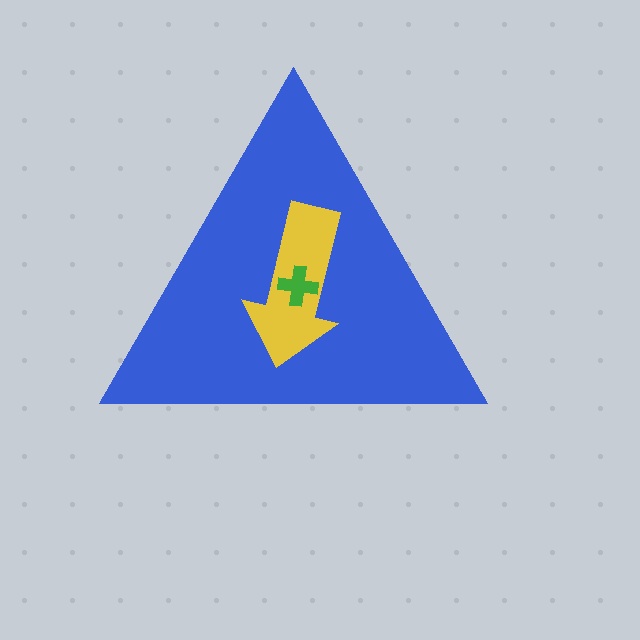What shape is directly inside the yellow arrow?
The green cross.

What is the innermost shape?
The green cross.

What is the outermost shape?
The blue triangle.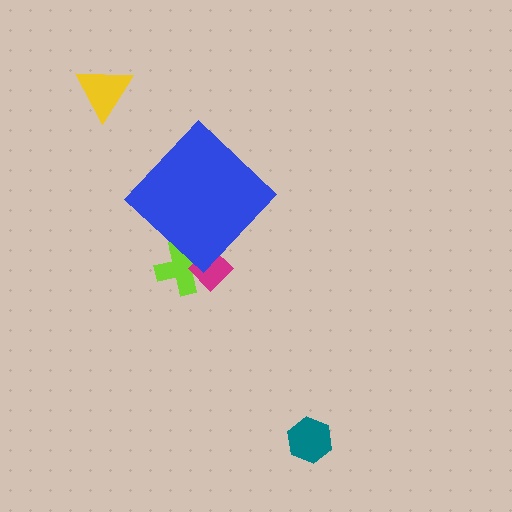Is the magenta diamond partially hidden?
Yes, the magenta diamond is partially hidden behind the blue diamond.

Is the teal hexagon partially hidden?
No, the teal hexagon is fully visible.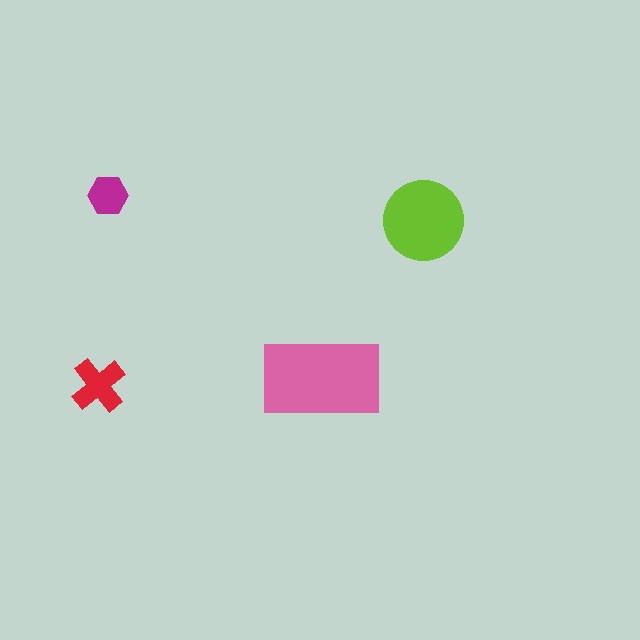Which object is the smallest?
The magenta hexagon.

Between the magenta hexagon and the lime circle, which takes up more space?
The lime circle.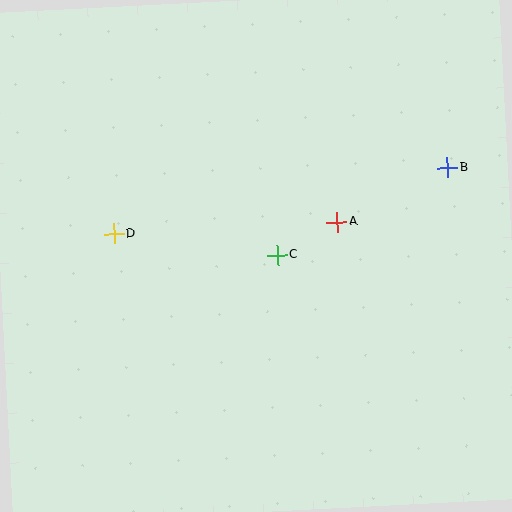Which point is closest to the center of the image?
Point C at (277, 255) is closest to the center.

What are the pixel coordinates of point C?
Point C is at (277, 255).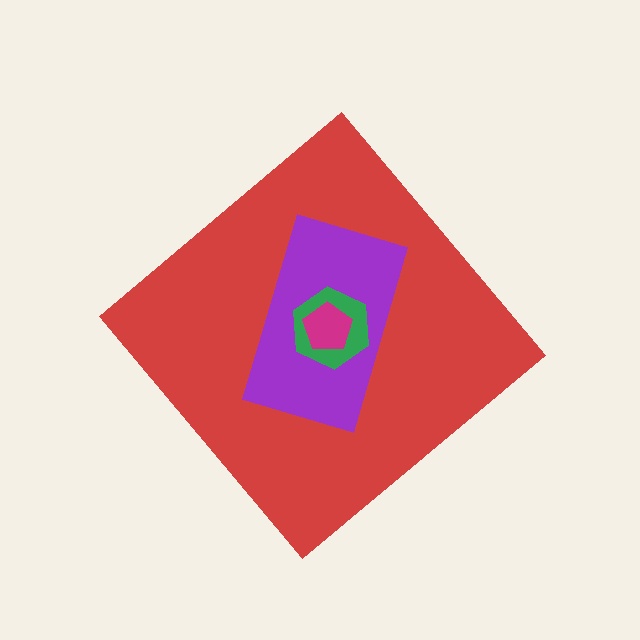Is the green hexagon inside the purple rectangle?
Yes.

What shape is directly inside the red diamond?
The purple rectangle.